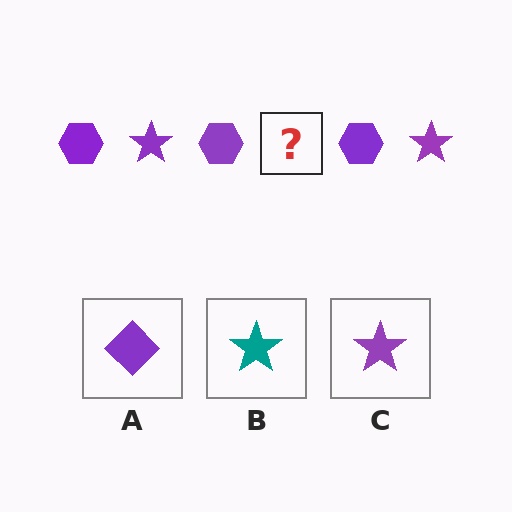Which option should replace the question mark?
Option C.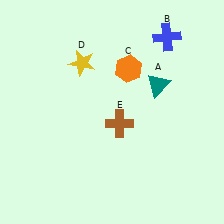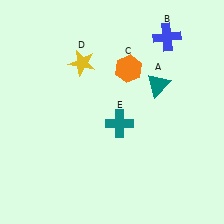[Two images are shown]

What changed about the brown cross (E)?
In Image 1, E is brown. In Image 2, it changed to teal.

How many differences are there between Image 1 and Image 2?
There is 1 difference between the two images.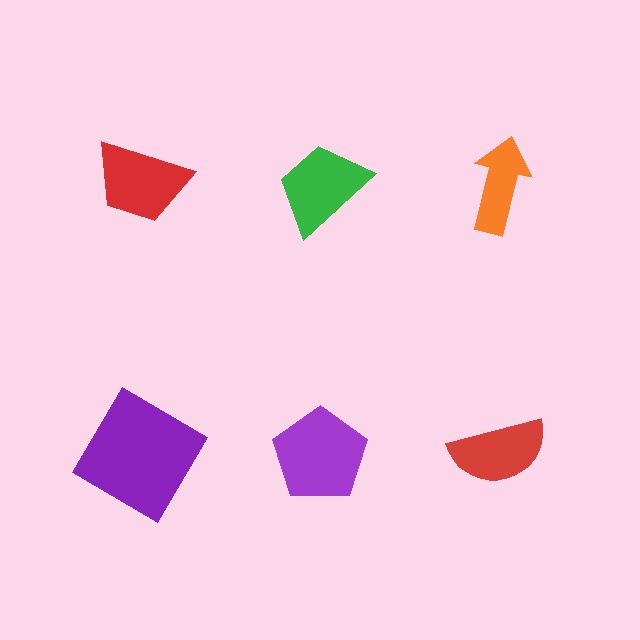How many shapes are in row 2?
3 shapes.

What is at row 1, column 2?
A green trapezoid.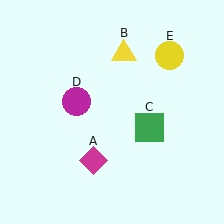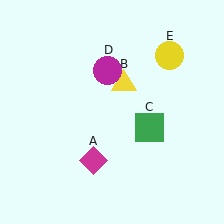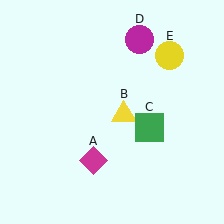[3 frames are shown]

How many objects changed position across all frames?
2 objects changed position: yellow triangle (object B), magenta circle (object D).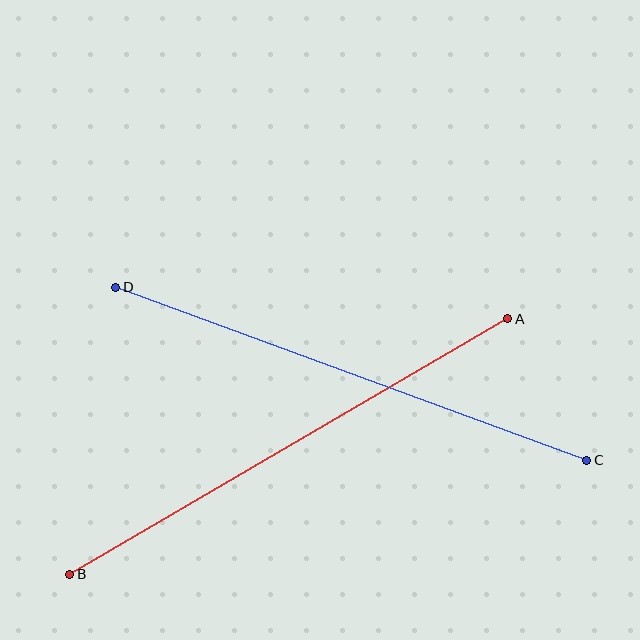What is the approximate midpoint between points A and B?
The midpoint is at approximately (289, 446) pixels.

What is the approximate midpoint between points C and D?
The midpoint is at approximately (351, 374) pixels.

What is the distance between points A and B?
The distance is approximately 507 pixels.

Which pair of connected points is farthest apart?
Points A and B are farthest apart.